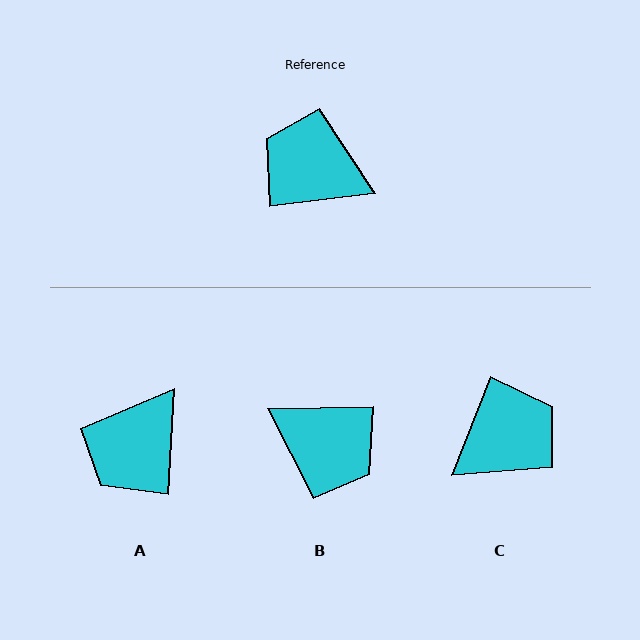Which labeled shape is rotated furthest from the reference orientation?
B, about 174 degrees away.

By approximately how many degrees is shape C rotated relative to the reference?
Approximately 119 degrees clockwise.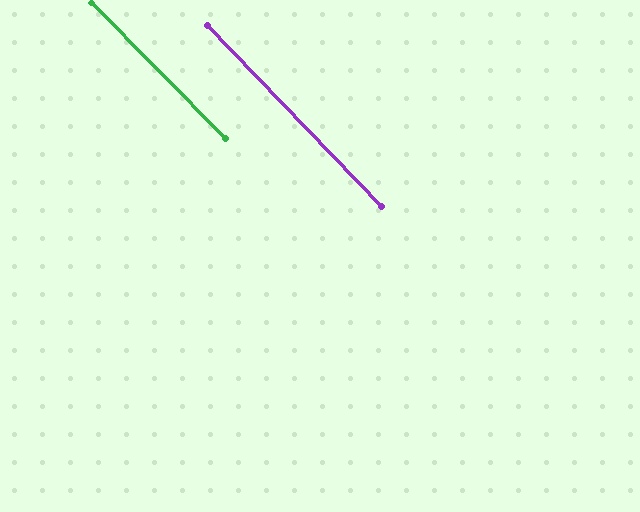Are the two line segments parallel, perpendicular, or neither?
Parallel — their directions differ by only 0.4°.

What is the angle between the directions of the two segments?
Approximately 0 degrees.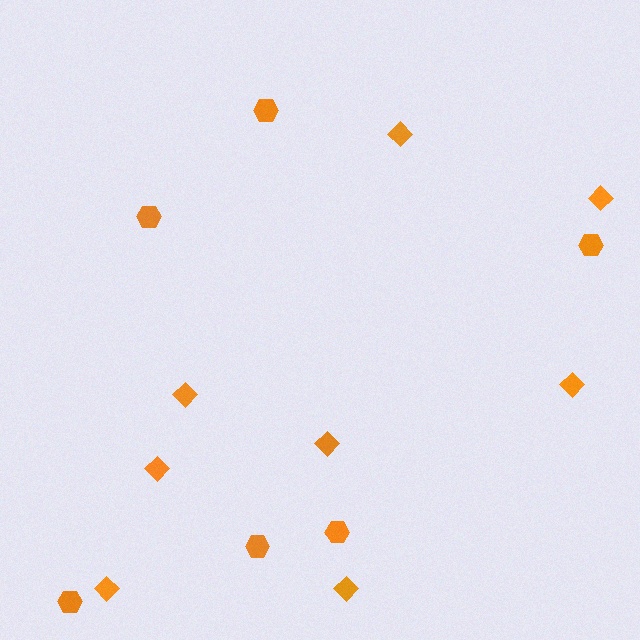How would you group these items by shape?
There are 2 groups: one group of diamonds (8) and one group of hexagons (6).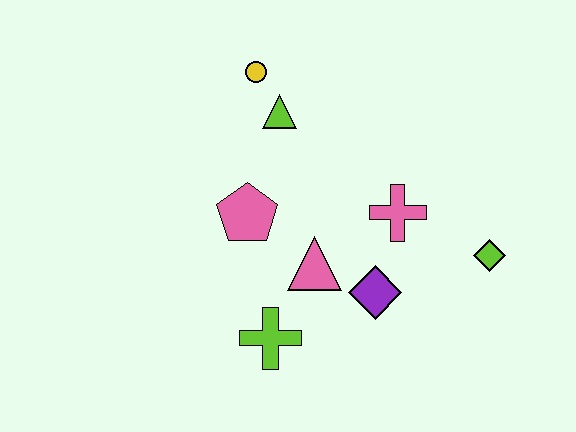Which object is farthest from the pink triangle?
The yellow circle is farthest from the pink triangle.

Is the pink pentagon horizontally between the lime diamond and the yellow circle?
No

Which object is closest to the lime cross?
The pink triangle is closest to the lime cross.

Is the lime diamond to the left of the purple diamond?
No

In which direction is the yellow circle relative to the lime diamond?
The yellow circle is to the left of the lime diamond.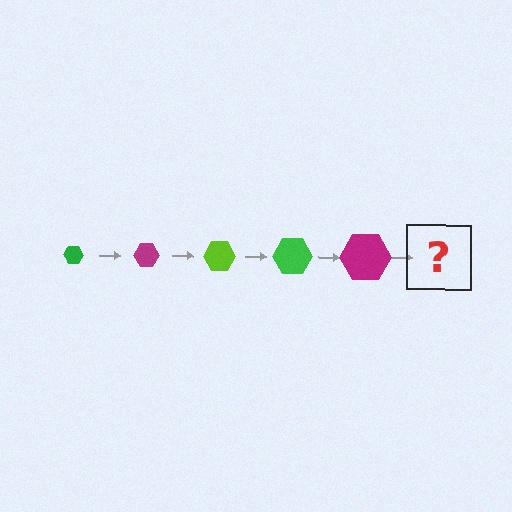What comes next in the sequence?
The next element should be a lime hexagon, larger than the previous one.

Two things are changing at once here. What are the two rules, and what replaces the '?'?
The two rules are that the hexagon grows larger each step and the color cycles through green, magenta, and lime. The '?' should be a lime hexagon, larger than the previous one.